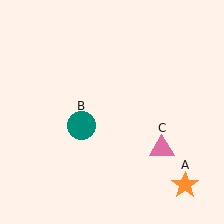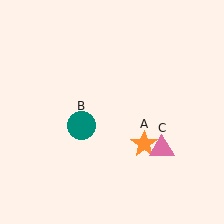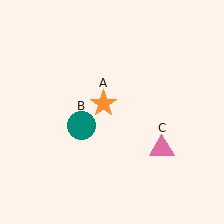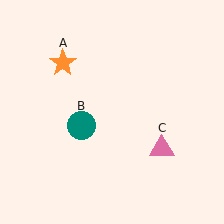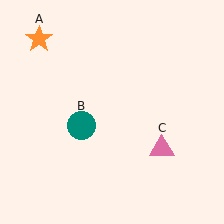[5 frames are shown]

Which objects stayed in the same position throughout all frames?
Teal circle (object B) and pink triangle (object C) remained stationary.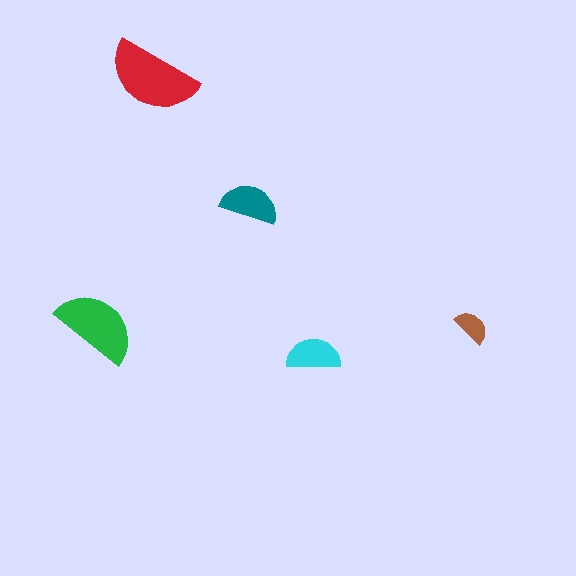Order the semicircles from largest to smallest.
the red one, the green one, the teal one, the cyan one, the brown one.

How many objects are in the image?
There are 5 objects in the image.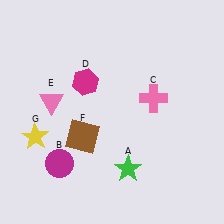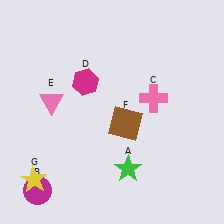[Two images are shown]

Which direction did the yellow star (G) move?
The yellow star (G) moved down.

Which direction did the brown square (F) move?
The brown square (F) moved right.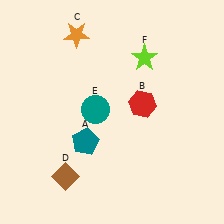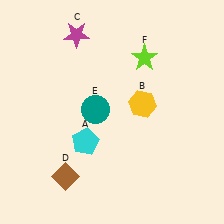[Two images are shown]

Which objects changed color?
A changed from teal to cyan. B changed from red to yellow. C changed from orange to magenta.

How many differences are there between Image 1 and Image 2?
There are 3 differences between the two images.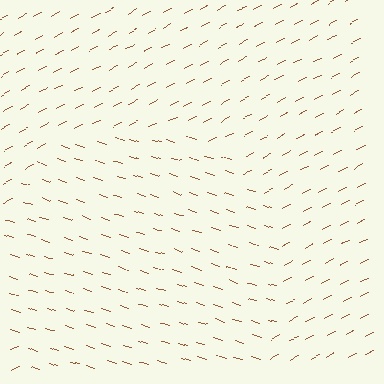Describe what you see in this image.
The image is filled with small brown line segments. A circle region in the image has lines oriented differently from the surrounding lines, creating a visible texture boundary.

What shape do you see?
I see a circle.